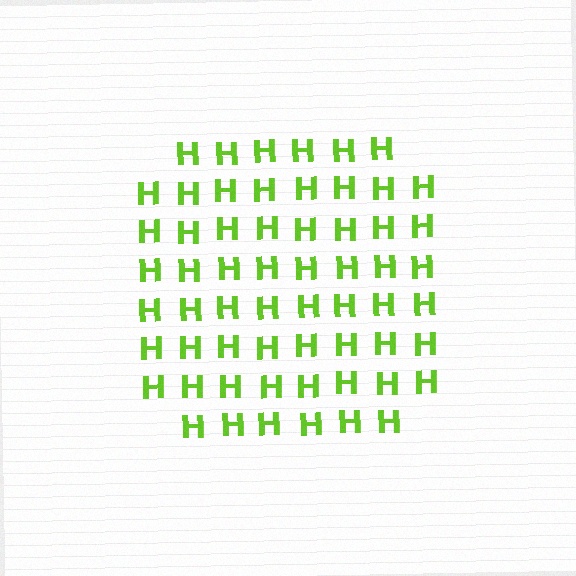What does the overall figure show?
The overall figure shows a circle.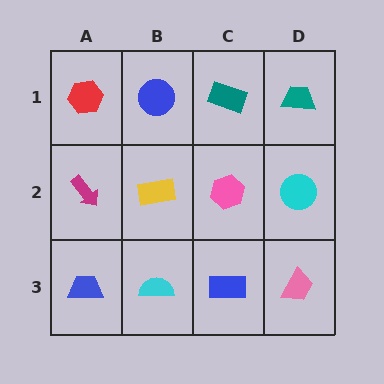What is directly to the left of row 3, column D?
A blue rectangle.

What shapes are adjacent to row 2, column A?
A red hexagon (row 1, column A), a blue trapezoid (row 3, column A), a yellow rectangle (row 2, column B).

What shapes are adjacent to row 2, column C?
A teal rectangle (row 1, column C), a blue rectangle (row 3, column C), a yellow rectangle (row 2, column B), a cyan circle (row 2, column D).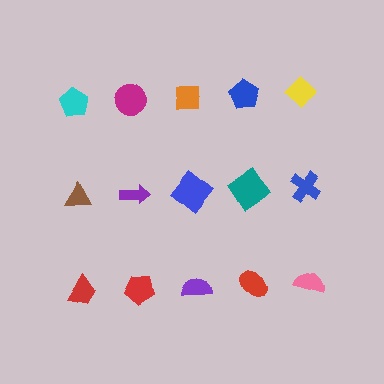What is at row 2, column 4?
A teal diamond.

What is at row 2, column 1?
A brown triangle.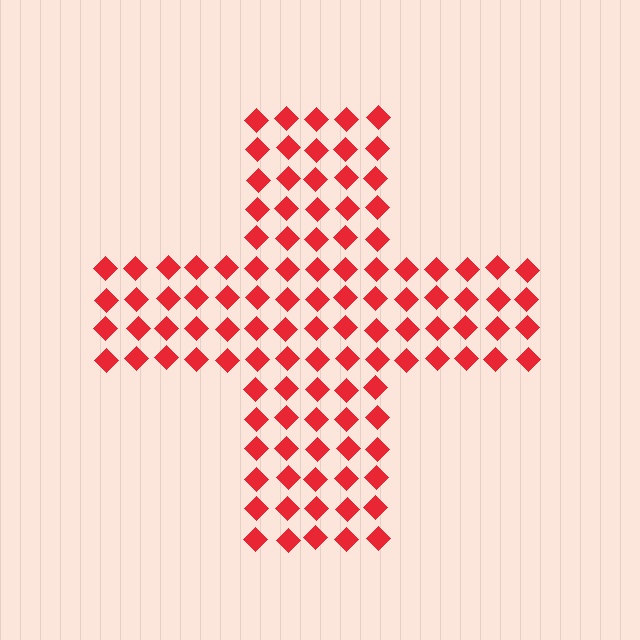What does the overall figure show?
The overall figure shows a cross.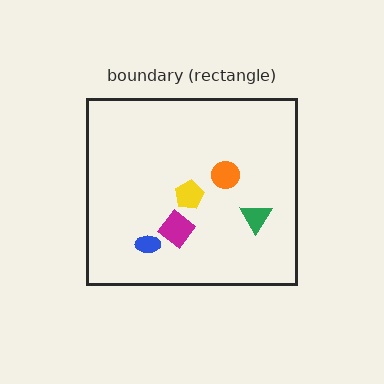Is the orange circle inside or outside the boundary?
Inside.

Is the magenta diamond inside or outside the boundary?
Inside.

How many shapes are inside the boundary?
5 inside, 0 outside.